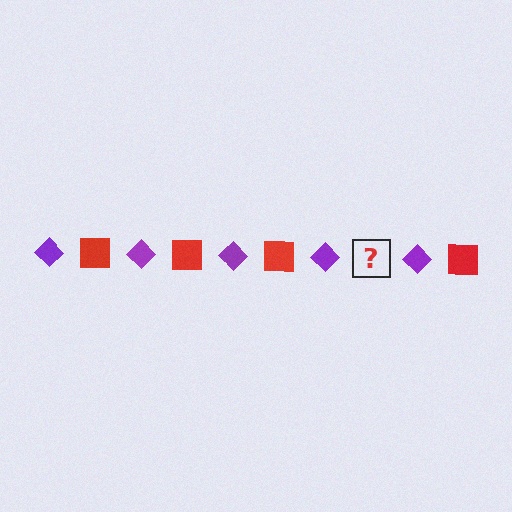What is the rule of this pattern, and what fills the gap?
The rule is that the pattern alternates between purple diamond and red square. The gap should be filled with a red square.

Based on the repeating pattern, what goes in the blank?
The blank should be a red square.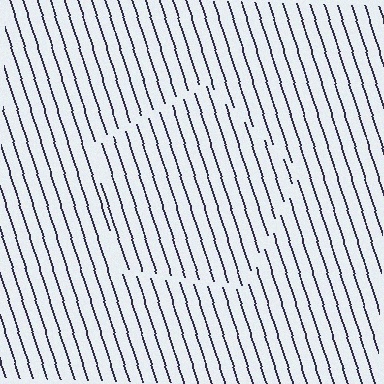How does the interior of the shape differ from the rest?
The interior of the shape contains the same grating, shifted by half a period — the contour is defined by the phase discontinuity where line-ends from the inner and outer gratings abut.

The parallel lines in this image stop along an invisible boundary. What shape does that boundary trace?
An illusory pentagon. The interior of the shape contains the same grating, shifted by half a period — the contour is defined by the phase discontinuity where line-ends from the inner and outer gratings abut.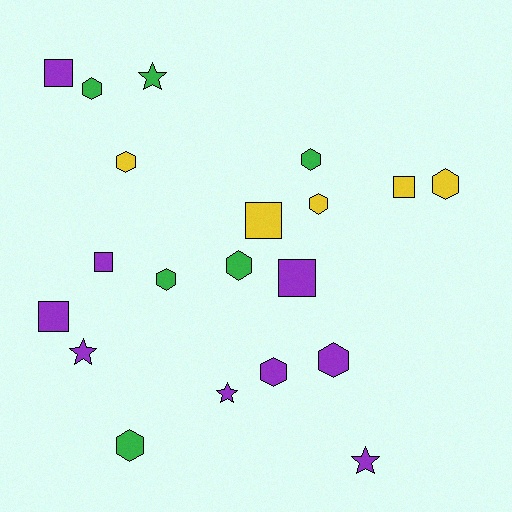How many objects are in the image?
There are 20 objects.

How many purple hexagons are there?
There are 2 purple hexagons.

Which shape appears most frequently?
Hexagon, with 10 objects.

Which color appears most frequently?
Purple, with 9 objects.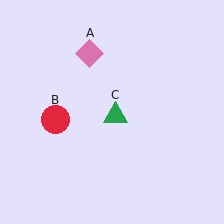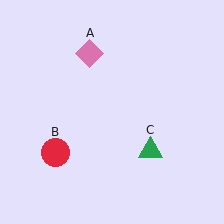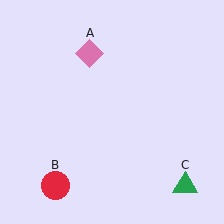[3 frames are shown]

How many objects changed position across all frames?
2 objects changed position: red circle (object B), green triangle (object C).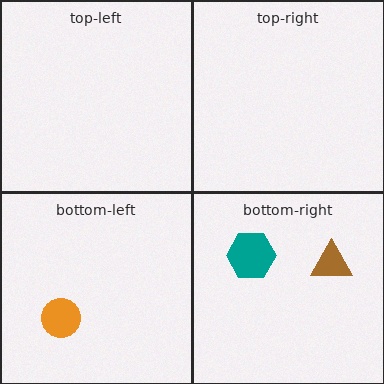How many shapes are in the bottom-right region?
2.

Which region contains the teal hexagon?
The bottom-right region.